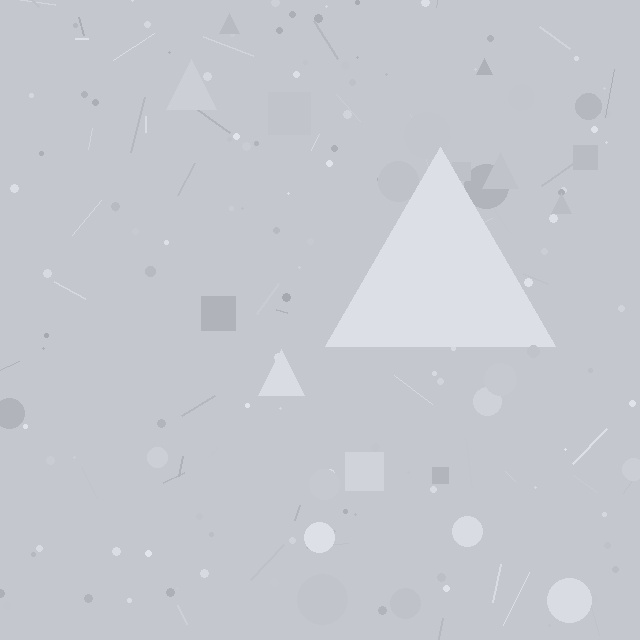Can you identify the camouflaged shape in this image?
The camouflaged shape is a triangle.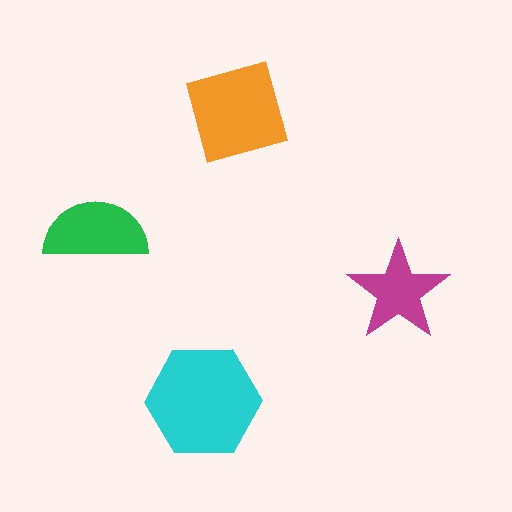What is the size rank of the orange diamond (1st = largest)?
2nd.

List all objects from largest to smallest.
The cyan hexagon, the orange diamond, the green semicircle, the magenta star.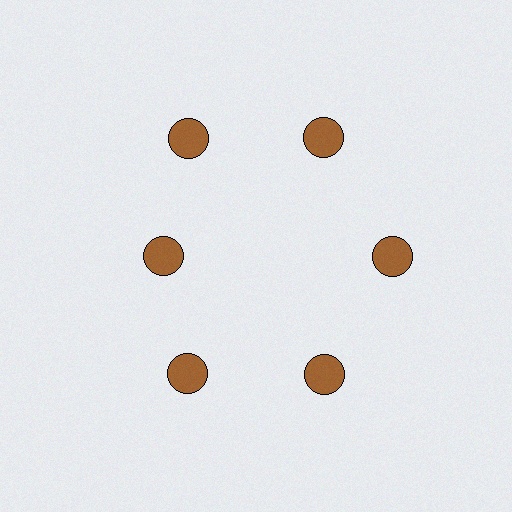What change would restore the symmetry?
The symmetry would be restored by moving it outward, back onto the ring so that all 6 circles sit at equal angles and equal distance from the center.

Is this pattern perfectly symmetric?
No. The 6 brown circles are arranged in a ring, but one element near the 9 o'clock position is pulled inward toward the center, breaking the 6-fold rotational symmetry.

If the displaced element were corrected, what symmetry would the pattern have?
It would have 6-fold rotational symmetry — the pattern would map onto itself every 60 degrees.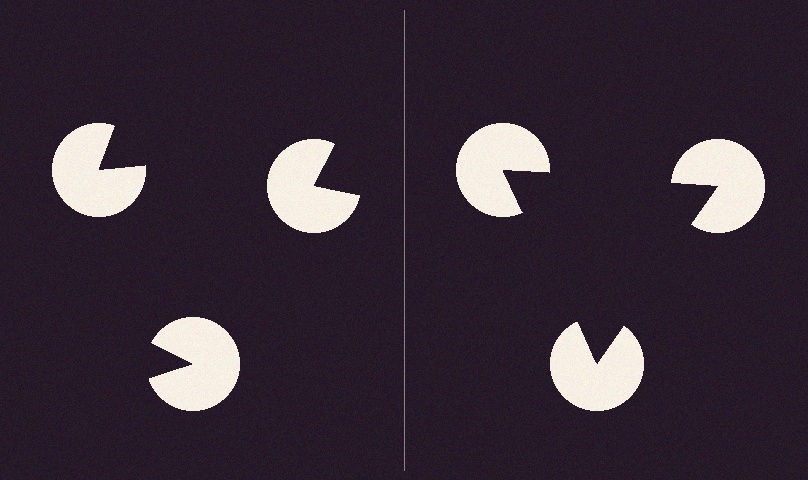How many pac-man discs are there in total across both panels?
6 — 3 on each side.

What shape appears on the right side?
An illusory triangle.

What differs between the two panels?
The pac-man discs are positioned identically on both sides; only the wedge orientations differ. On the right they align to a triangle; on the left they are misaligned.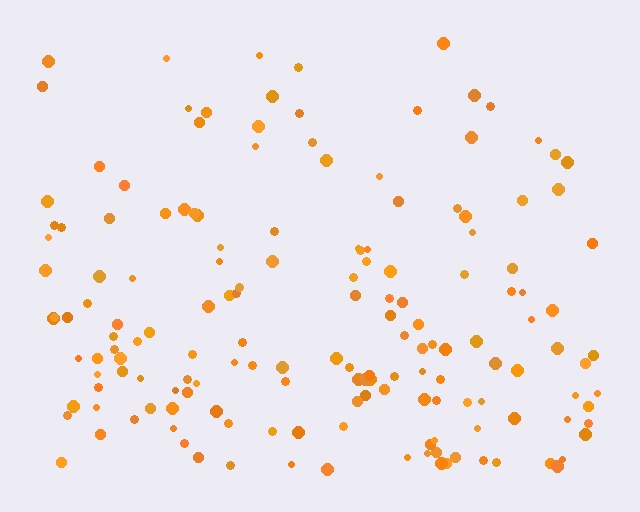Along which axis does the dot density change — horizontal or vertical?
Vertical.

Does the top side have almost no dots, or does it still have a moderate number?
Still a moderate number, just noticeably fewer than the bottom.